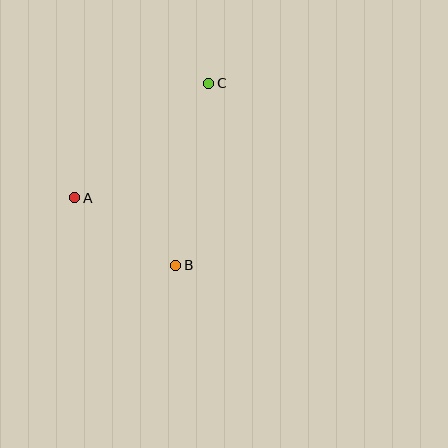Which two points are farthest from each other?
Points B and C are farthest from each other.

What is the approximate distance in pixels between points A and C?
The distance between A and C is approximately 176 pixels.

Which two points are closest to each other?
Points A and B are closest to each other.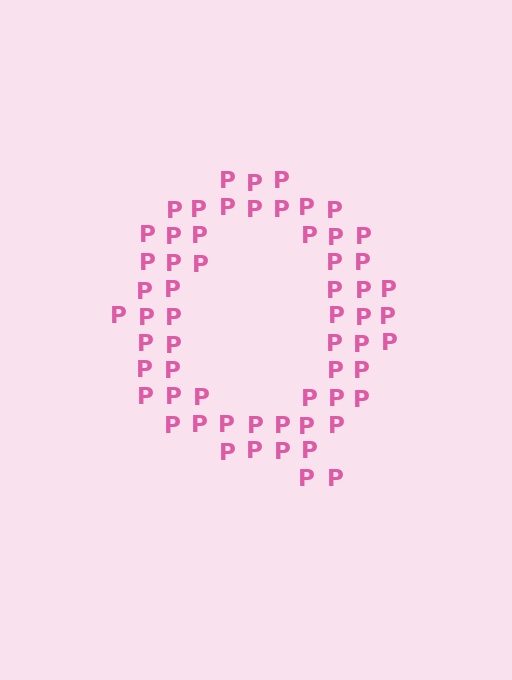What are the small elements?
The small elements are letter P's.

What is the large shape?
The large shape is the letter Q.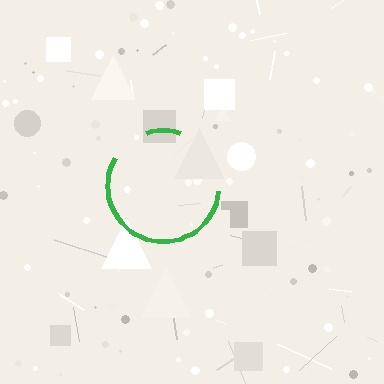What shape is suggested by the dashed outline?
The dashed outline suggests a circle.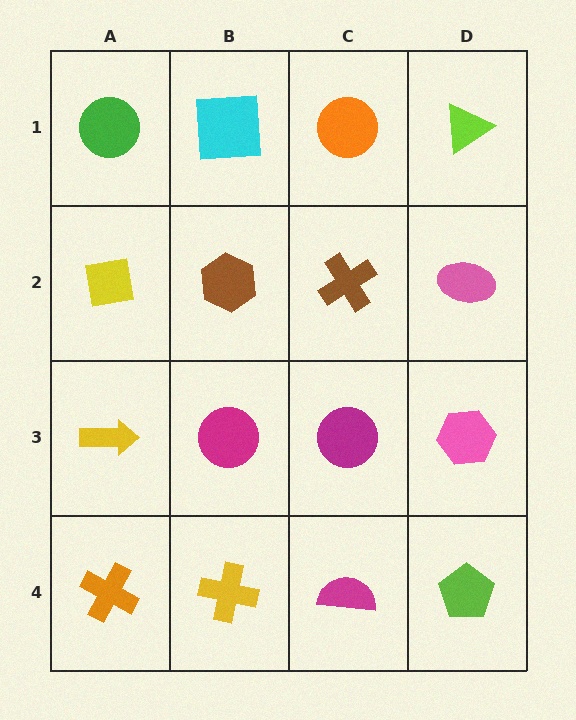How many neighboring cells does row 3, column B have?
4.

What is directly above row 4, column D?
A pink hexagon.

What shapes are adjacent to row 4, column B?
A magenta circle (row 3, column B), an orange cross (row 4, column A), a magenta semicircle (row 4, column C).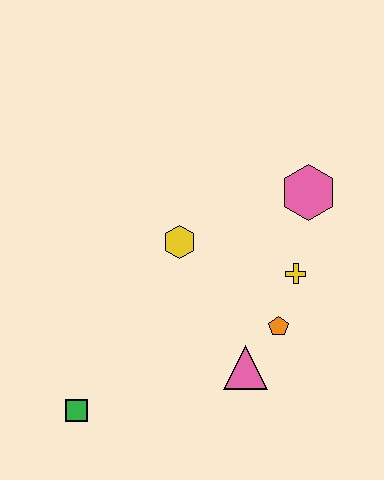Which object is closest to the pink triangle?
The orange pentagon is closest to the pink triangle.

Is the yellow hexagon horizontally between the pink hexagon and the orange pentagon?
No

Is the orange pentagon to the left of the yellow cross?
Yes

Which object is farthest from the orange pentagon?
The green square is farthest from the orange pentagon.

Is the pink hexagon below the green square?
No